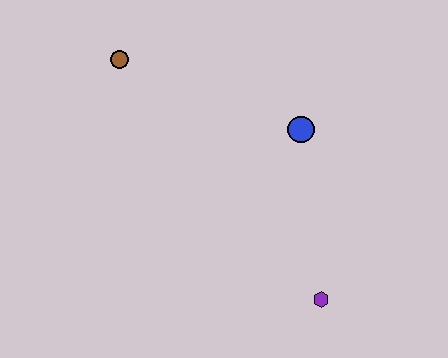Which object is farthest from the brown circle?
The purple hexagon is farthest from the brown circle.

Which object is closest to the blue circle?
The purple hexagon is closest to the blue circle.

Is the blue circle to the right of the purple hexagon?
No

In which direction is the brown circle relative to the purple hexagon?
The brown circle is above the purple hexagon.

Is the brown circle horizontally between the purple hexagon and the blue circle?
No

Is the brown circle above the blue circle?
Yes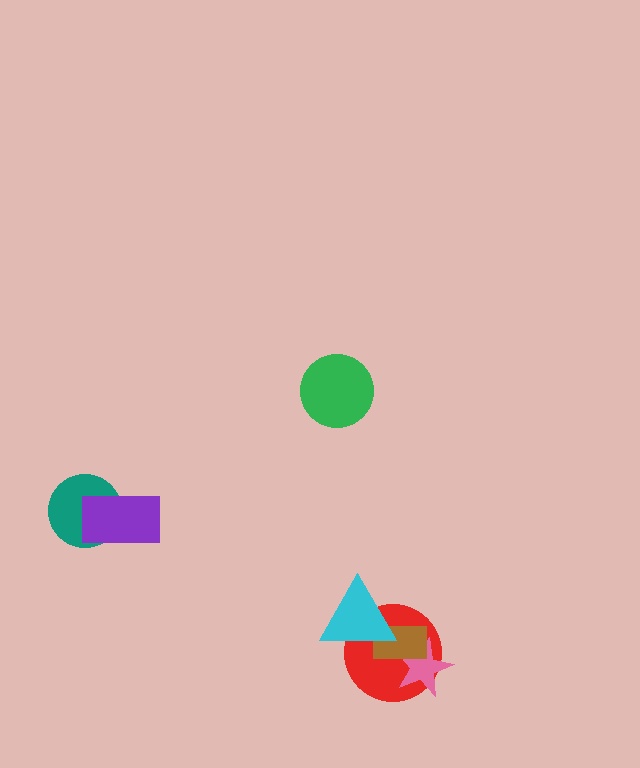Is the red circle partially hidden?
Yes, it is partially covered by another shape.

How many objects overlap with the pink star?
2 objects overlap with the pink star.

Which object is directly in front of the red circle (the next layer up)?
The pink star is directly in front of the red circle.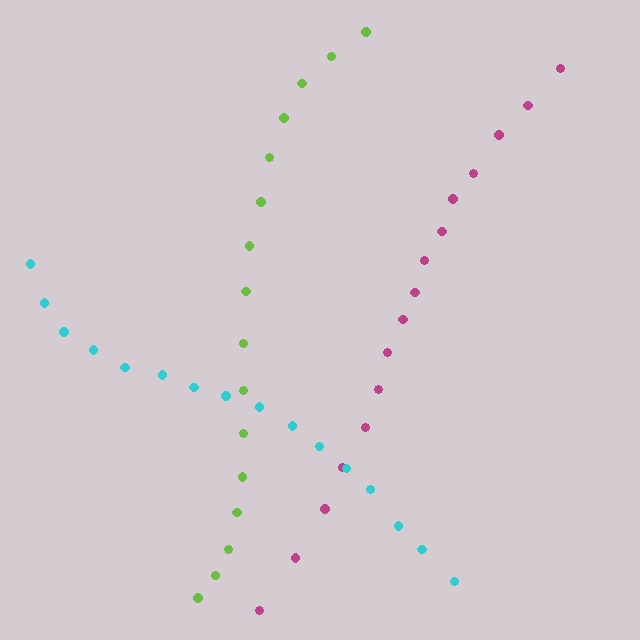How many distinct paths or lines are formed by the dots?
There are 3 distinct paths.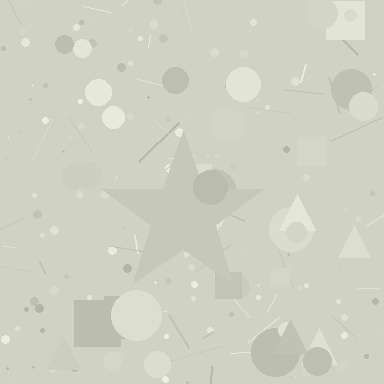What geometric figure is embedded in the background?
A star is embedded in the background.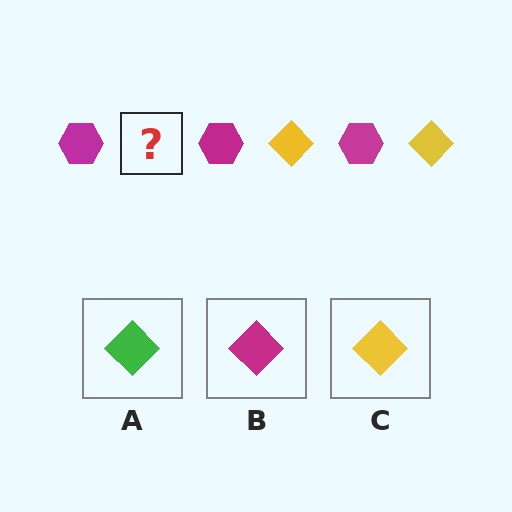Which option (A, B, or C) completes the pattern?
C.